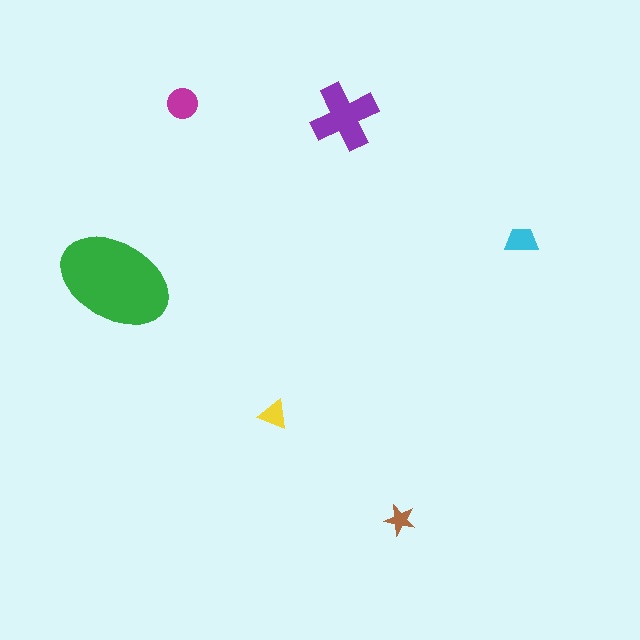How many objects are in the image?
There are 6 objects in the image.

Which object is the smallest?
The brown star.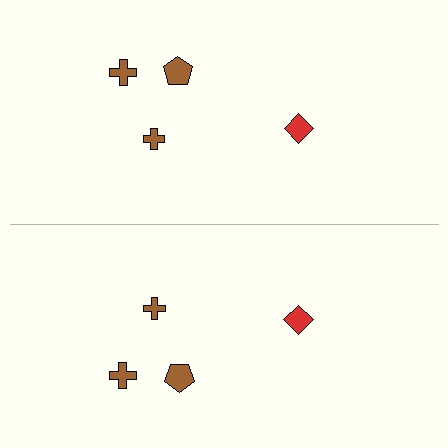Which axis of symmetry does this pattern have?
The pattern has a horizontal axis of symmetry running through the center of the image.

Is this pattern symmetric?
Yes, this pattern has bilateral (reflection) symmetry.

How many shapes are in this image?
There are 8 shapes in this image.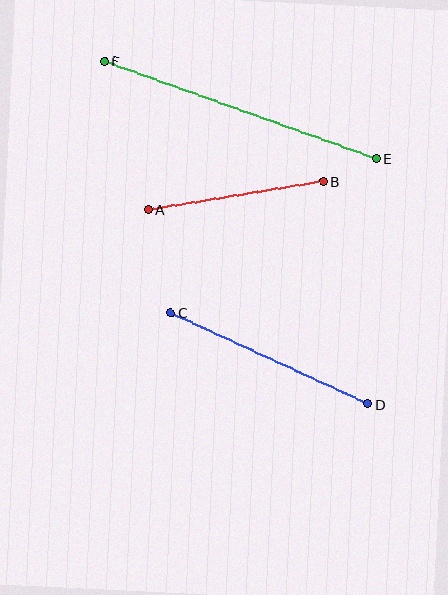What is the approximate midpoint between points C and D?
The midpoint is at approximately (269, 358) pixels.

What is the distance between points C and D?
The distance is approximately 217 pixels.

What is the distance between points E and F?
The distance is approximately 289 pixels.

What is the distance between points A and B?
The distance is approximately 177 pixels.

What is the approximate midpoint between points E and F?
The midpoint is at approximately (240, 110) pixels.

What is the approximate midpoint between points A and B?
The midpoint is at approximately (236, 195) pixels.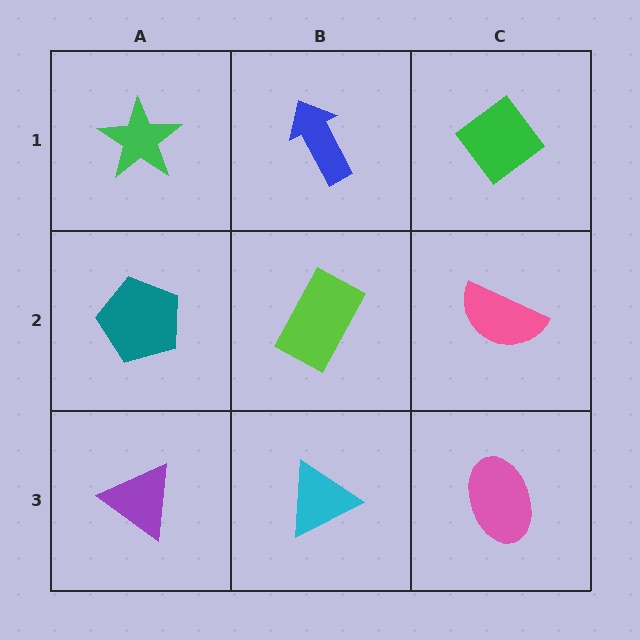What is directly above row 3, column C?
A pink semicircle.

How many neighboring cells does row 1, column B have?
3.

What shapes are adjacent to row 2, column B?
A blue arrow (row 1, column B), a cyan triangle (row 3, column B), a teal pentagon (row 2, column A), a pink semicircle (row 2, column C).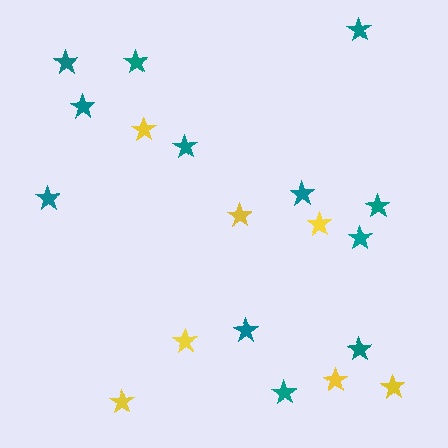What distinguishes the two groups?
There are 2 groups: one group of yellow stars (7) and one group of teal stars (12).